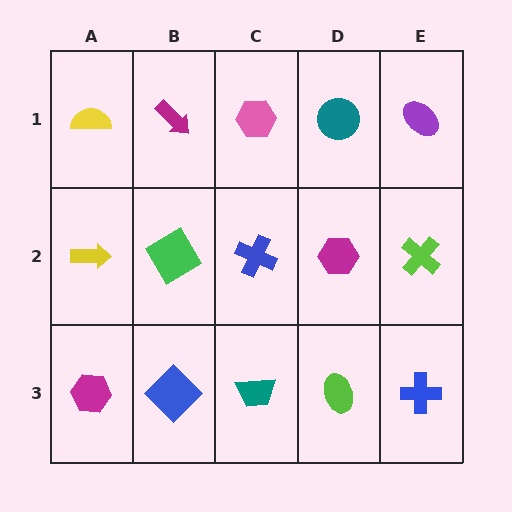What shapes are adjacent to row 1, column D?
A magenta hexagon (row 2, column D), a pink hexagon (row 1, column C), a purple ellipse (row 1, column E).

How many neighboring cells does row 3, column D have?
3.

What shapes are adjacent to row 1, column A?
A yellow arrow (row 2, column A), a magenta arrow (row 1, column B).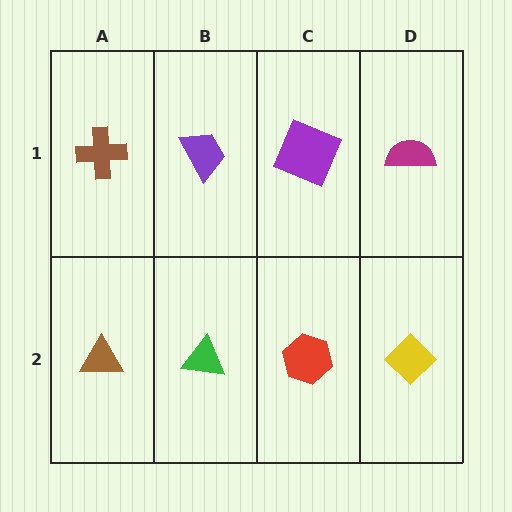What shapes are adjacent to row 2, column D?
A magenta semicircle (row 1, column D), a red hexagon (row 2, column C).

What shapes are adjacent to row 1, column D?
A yellow diamond (row 2, column D), a purple square (row 1, column C).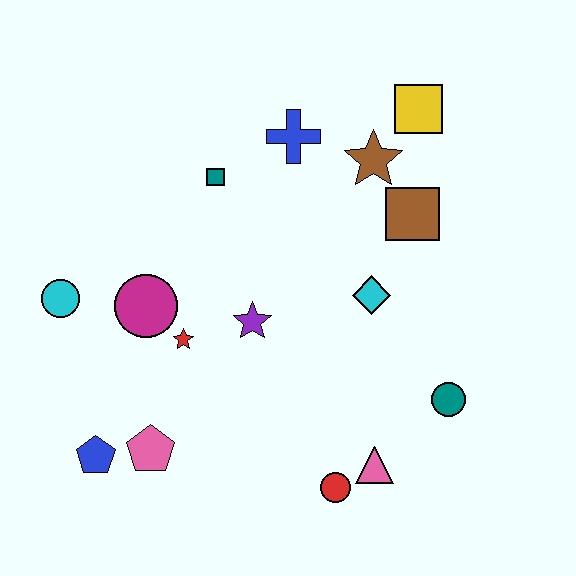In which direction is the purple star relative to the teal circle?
The purple star is to the left of the teal circle.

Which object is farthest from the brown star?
The blue pentagon is farthest from the brown star.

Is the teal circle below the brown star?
Yes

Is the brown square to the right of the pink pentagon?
Yes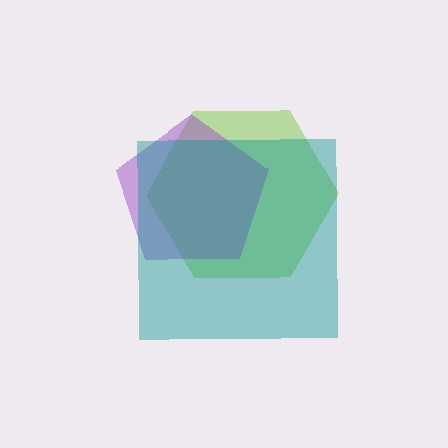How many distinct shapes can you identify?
There are 3 distinct shapes: a lime hexagon, a purple pentagon, a teal square.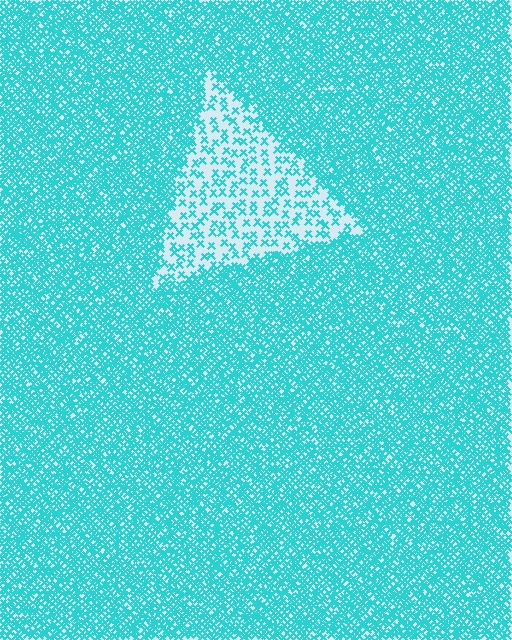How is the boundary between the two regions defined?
The boundary is defined by a change in element density (approximately 3.2x ratio). All elements are the same color, size, and shape.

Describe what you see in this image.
The image contains small cyan elements arranged at two different densities. A triangle-shaped region is visible where the elements are less densely packed than the surrounding area.